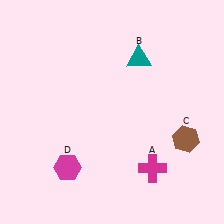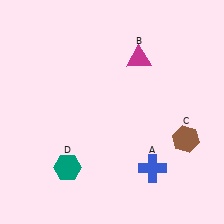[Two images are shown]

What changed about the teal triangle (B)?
In Image 1, B is teal. In Image 2, it changed to magenta.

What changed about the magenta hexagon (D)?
In Image 1, D is magenta. In Image 2, it changed to teal.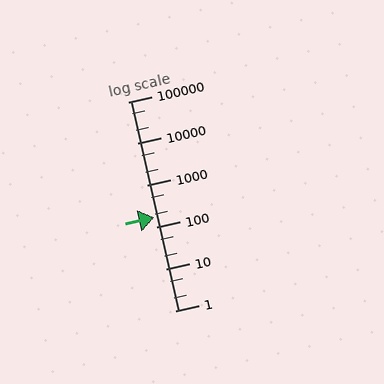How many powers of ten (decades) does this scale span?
The scale spans 5 decades, from 1 to 100000.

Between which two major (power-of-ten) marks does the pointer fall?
The pointer is between 100 and 1000.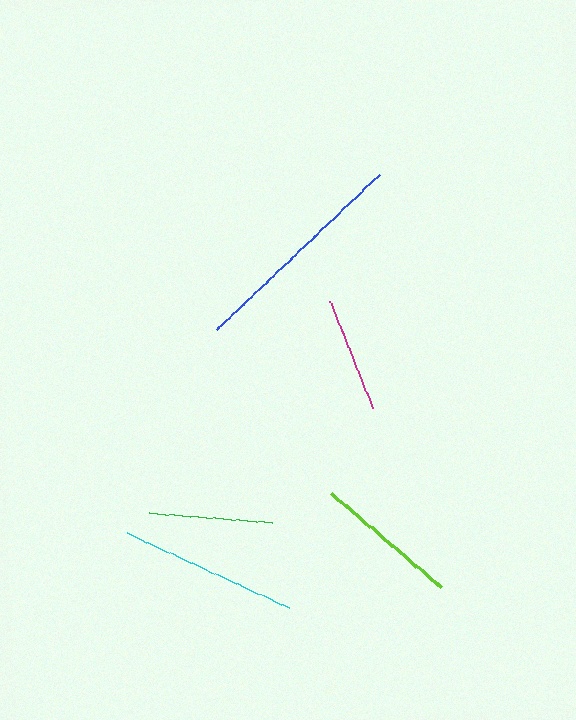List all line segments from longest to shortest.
From longest to shortest: blue, cyan, lime, green, magenta.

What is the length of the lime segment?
The lime segment is approximately 144 pixels long.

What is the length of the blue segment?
The blue segment is approximately 225 pixels long.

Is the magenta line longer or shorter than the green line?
The green line is longer than the magenta line.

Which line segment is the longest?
The blue line is the longest at approximately 225 pixels.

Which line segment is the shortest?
The magenta line is the shortest at approximately 116 pixels.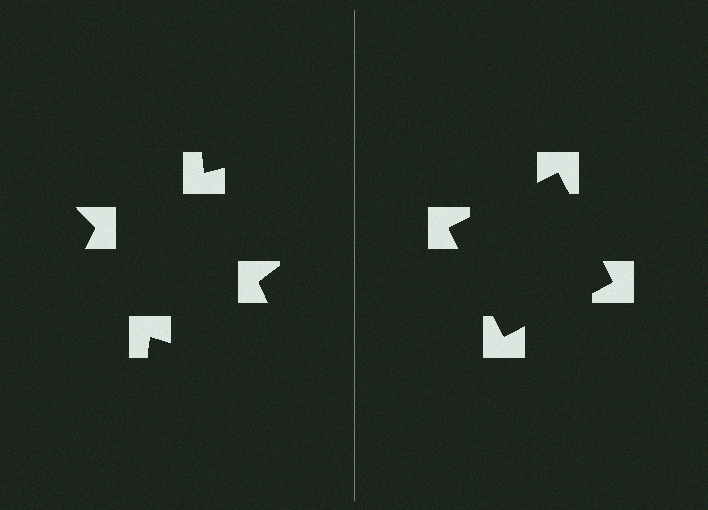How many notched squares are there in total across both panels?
8 — 4 on each side.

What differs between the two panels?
The notched squares are positioned identically on both sides; only the wedge orientations differ. On the right they align to a square; on the left they are misaligned.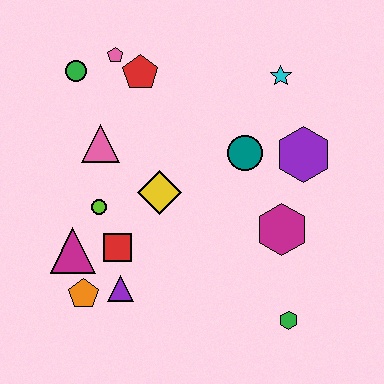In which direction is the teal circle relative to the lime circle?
The teal circle is to the right of the lime circle.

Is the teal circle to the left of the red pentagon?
No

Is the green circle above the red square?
Yes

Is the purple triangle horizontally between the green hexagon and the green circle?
Yes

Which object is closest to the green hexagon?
The magenta hexagon is closest to the green hexagon.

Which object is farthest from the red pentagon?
The green hexagon is farthest from the red pentagon.